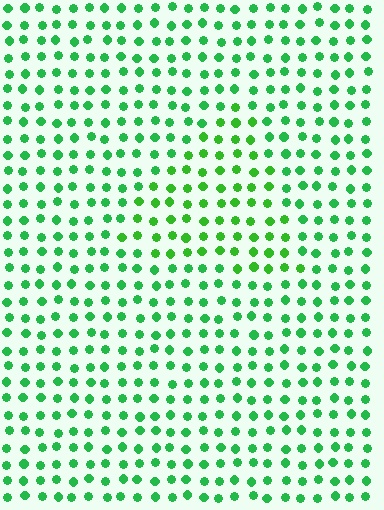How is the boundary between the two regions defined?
The boundary is defined purely by a slight shift in hue (about 20 degrees). Spacing, size, and orientation are identical on both sides.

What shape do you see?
I see a triangle.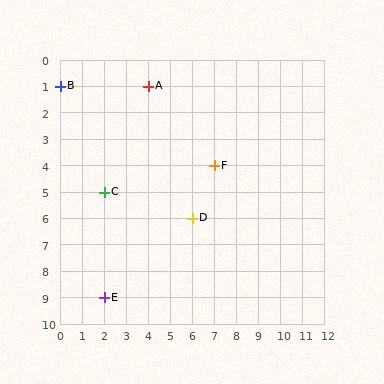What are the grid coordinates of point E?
Point E is at grid coordinates (2, 9).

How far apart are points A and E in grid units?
Points A and E are 2 columns and 8 rows apart (about 8.2 grid units diagonally).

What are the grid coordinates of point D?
Point D is at grid coordinates (6, 6).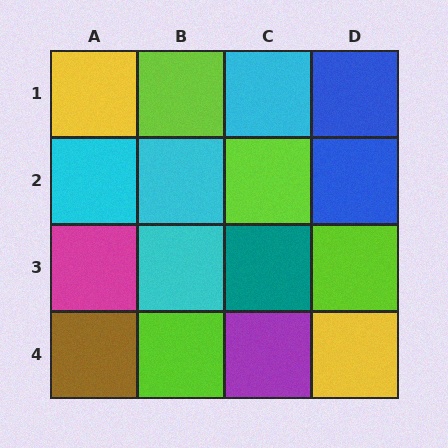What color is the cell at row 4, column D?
Yellow.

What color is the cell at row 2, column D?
Blue.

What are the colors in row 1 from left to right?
Yellow, lime, cyan, blue.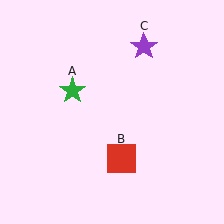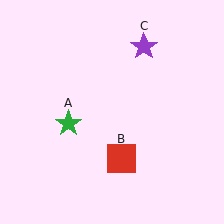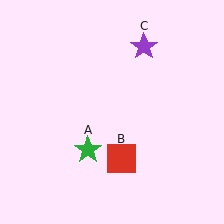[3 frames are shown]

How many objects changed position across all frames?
1 object changed position: green star (object A).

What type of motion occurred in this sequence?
The green star (object A) rotated counterclockwise around the center of the scene.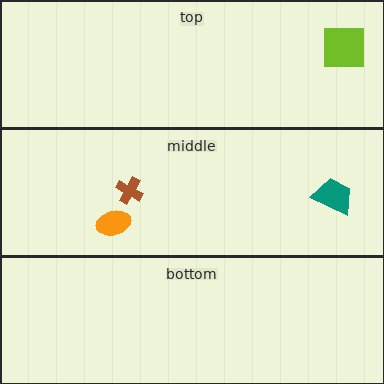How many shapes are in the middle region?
3.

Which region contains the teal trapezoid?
The middle region.